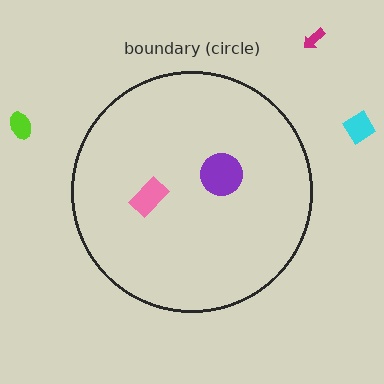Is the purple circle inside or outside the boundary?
Inside.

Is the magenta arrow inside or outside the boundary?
Outside.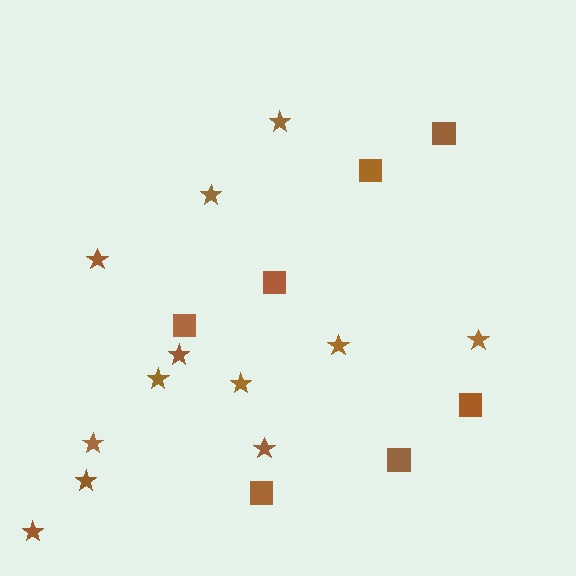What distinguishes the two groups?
There are 2 groups: one group of squares (7) and one group of stars (12).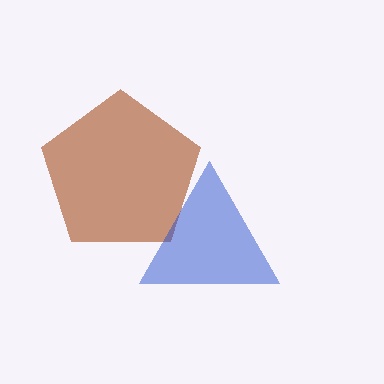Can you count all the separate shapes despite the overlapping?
Yes, there are 2 separate shapes.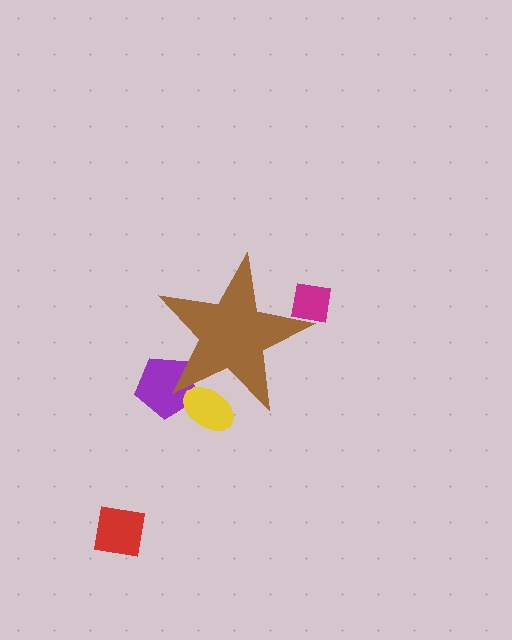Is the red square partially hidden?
No, the red square is fully visible.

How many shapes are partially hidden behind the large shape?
3 shapes are partially hidden.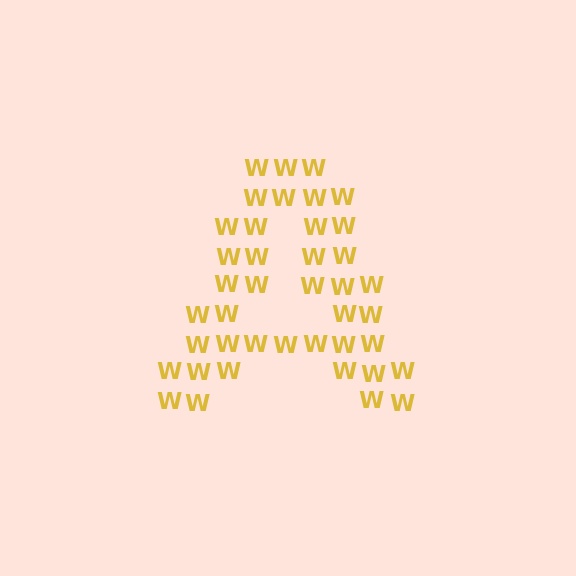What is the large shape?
The large shape is the letter A.